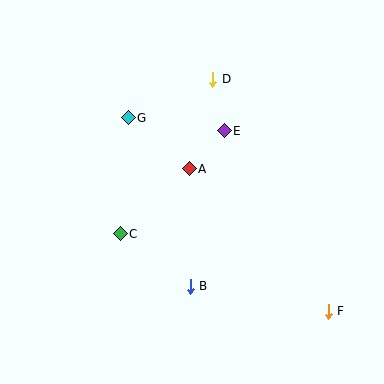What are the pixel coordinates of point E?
Point E is at (224, 131).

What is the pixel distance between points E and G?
The distance between E and G is 97 pixels.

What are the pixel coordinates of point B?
Point B is at (190, 286).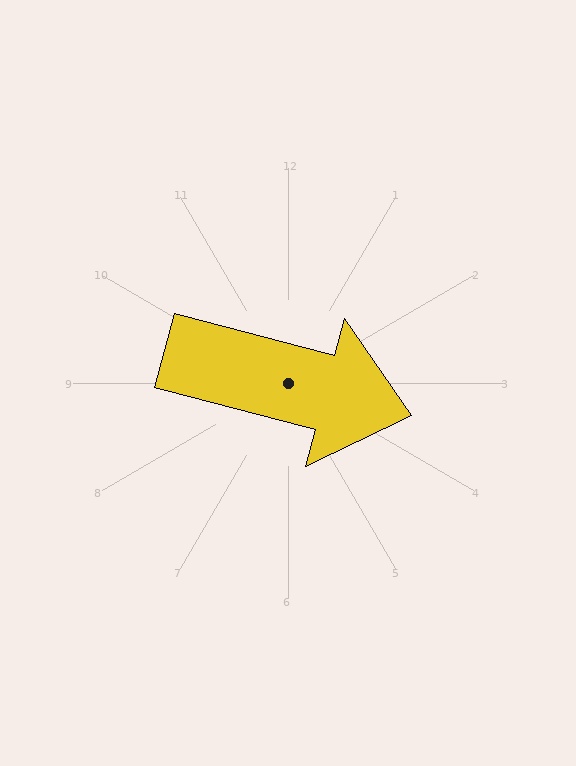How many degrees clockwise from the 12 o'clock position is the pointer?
Approximately 105 degrees.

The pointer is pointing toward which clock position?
Roughly 3 o'clock.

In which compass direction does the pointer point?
East.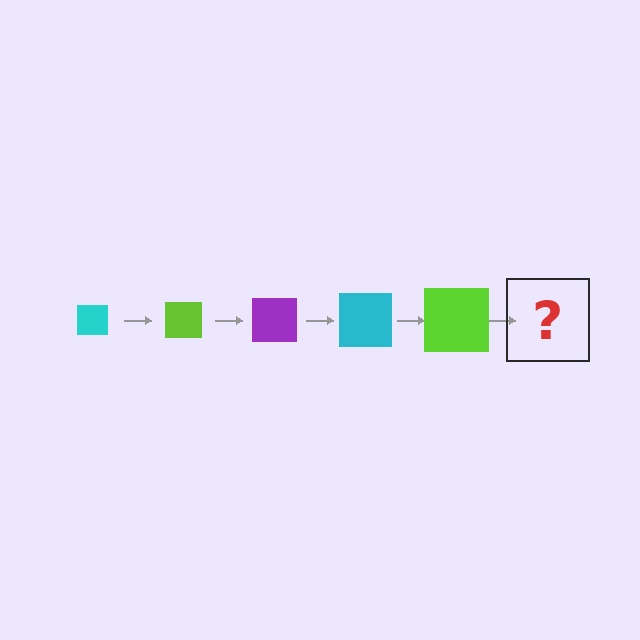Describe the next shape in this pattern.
It should be a purple square, larger than the previous one.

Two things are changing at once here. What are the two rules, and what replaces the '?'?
The two rules are that the square grows larger each step and the color cycles through cyan, lime, and purple. The '?' should be a purple square, larger than the previous one.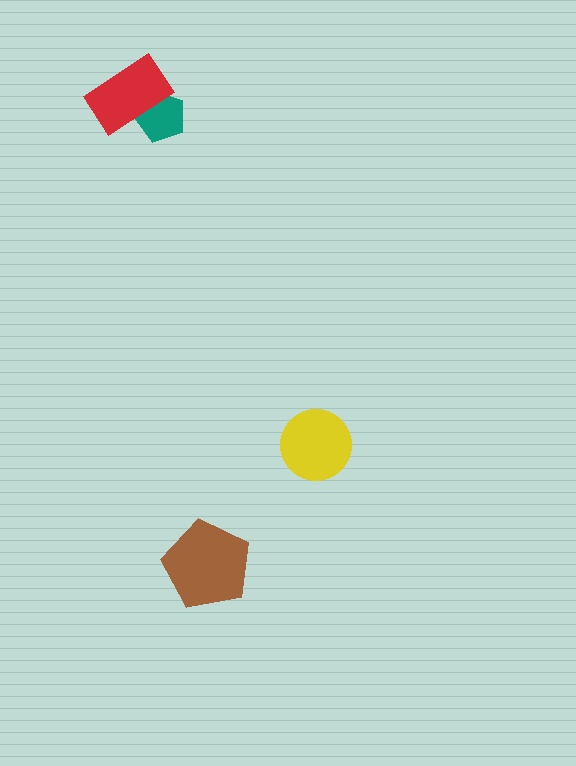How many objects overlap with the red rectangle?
1 object overlaps with the red rectangle.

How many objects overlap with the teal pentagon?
1 object overlaps with the teal pentagon.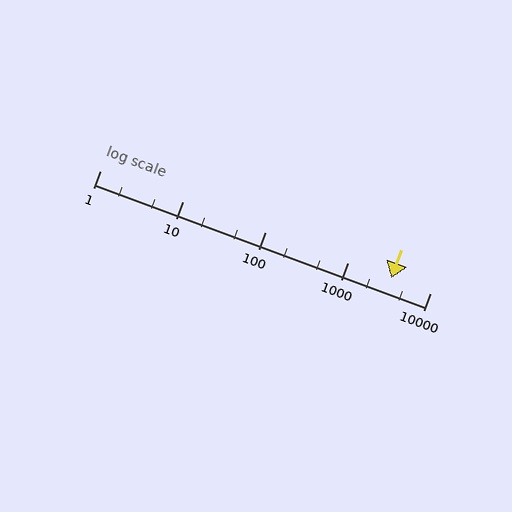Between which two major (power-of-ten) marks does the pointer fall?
The pointer is between 1000 and 10000.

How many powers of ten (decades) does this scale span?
The scale spans 4 decades, from 1 to 10000.